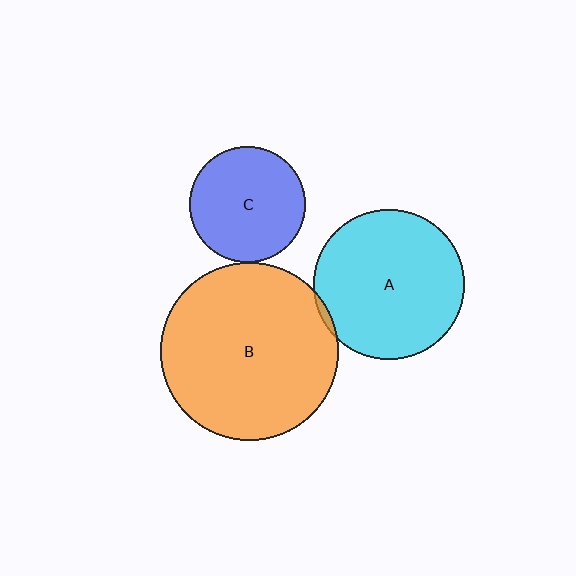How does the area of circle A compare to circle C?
Approximately 1.7 times.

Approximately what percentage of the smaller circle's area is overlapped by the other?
Approximately 5%.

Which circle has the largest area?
Circle B (orange).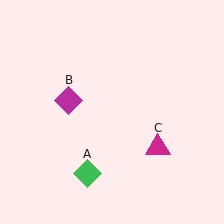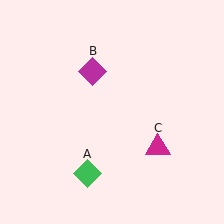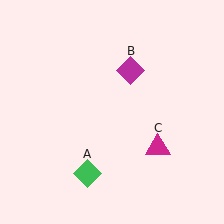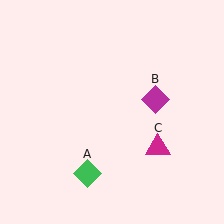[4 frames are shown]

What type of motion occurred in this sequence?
The magenta diamond (object B) rotated clockwise around the center of the scene.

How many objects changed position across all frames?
1 object changed position: magenta diamond (object B).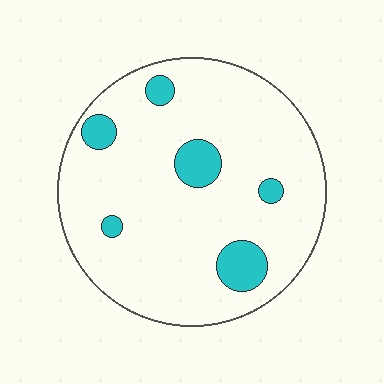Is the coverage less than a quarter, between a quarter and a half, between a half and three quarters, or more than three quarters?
Less than a quarter.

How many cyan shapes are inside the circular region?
6.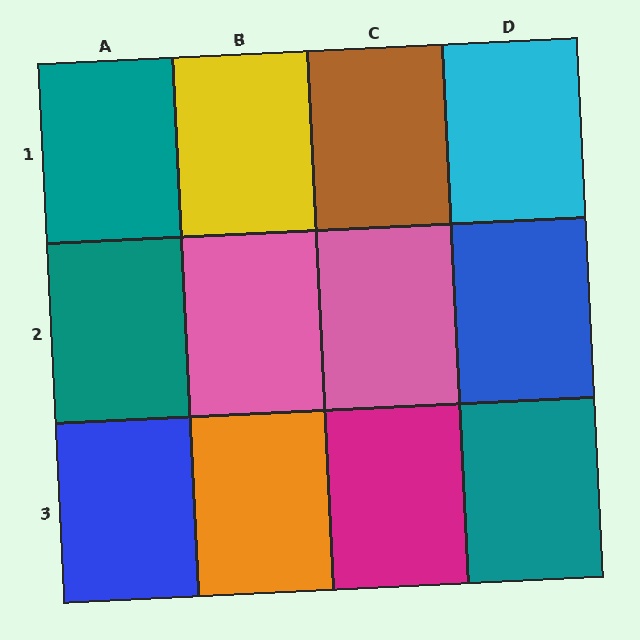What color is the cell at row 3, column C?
Magenta.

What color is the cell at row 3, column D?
Teal.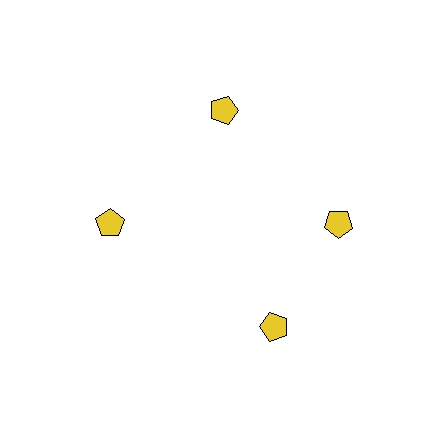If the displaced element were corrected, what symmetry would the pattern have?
It would have 4-fold rotational symmetry — the pattern would map onto itself every 90 degrees.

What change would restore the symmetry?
The symmetry would be restored by rotating it back into even spacing with its neighbors so that all 4 pentagons sit at equal angles and equal distance from the center.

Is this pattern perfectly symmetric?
No. The 4 yellow pentagons are arranged in a ring, but one element near the 6 o'clock position is rotated out of alignment along the ring, breaking the 4-fold rotational symmetry.